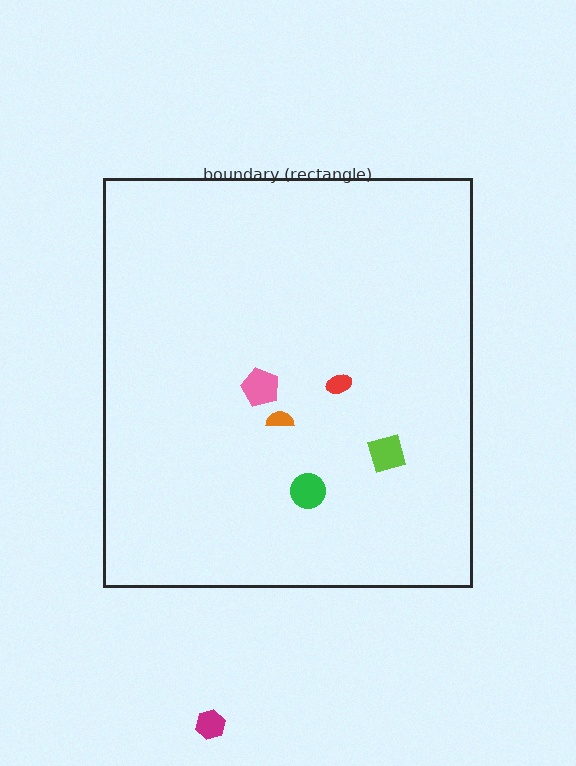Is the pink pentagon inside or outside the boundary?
Inside.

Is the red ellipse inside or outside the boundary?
Inside.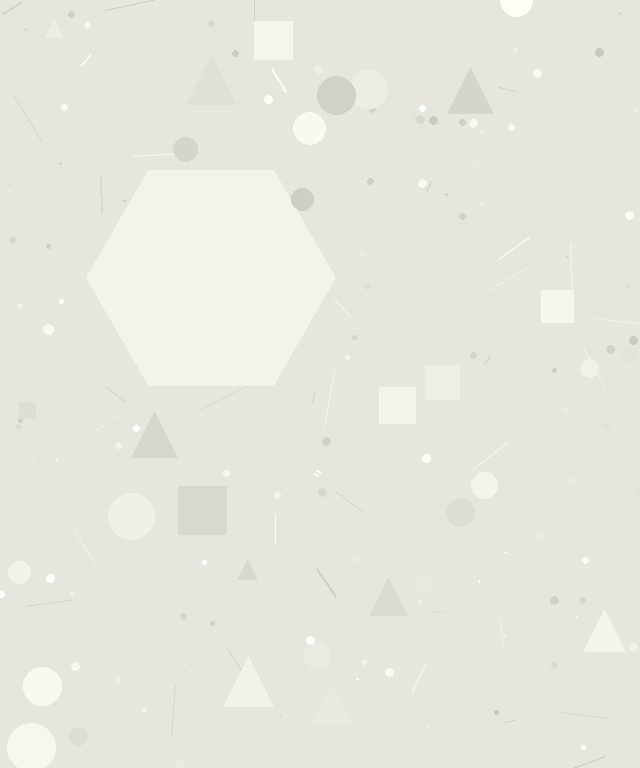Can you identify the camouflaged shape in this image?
The camouflaged shape is a hexagon.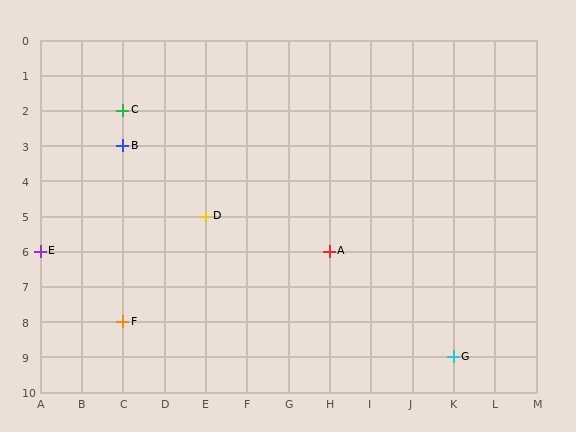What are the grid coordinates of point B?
Point B is at grid coordinates (C, 3).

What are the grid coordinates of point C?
Point C is at grid coordinates (C, 2).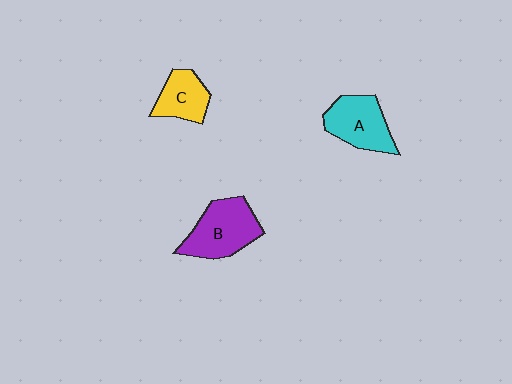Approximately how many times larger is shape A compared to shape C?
Approximately 1.3 times.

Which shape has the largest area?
Shape B (purple).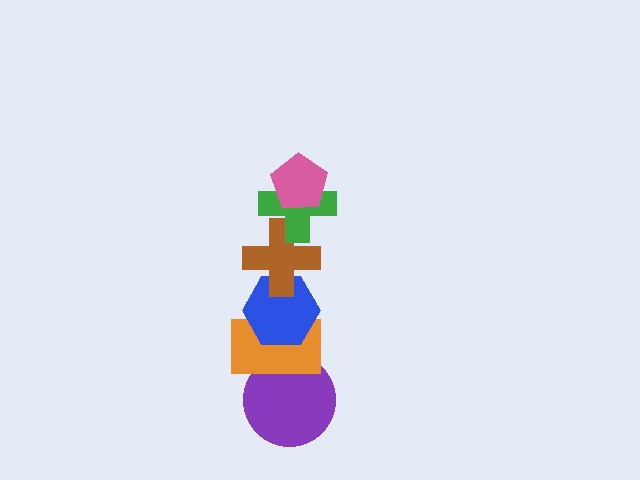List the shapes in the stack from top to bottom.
From top to bottom: the pink pentagon, the green cross, the brown cross, the blue hexagon, the orange rectangle, the purple circle.